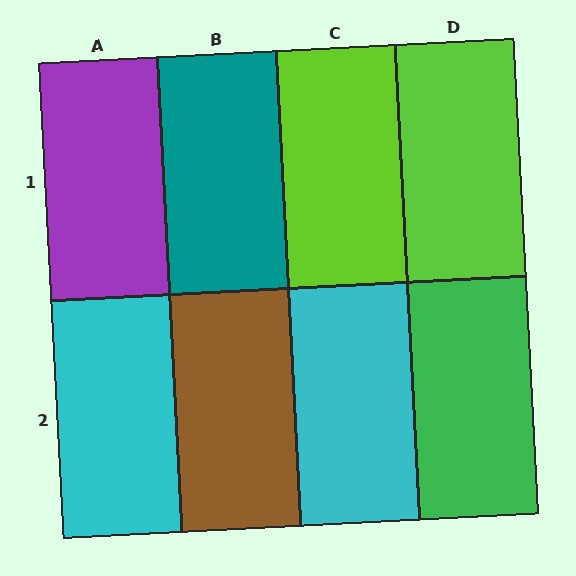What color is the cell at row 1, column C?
Lime.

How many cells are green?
1 cell is green.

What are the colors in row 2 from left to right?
Cyan, brown, cyan, green.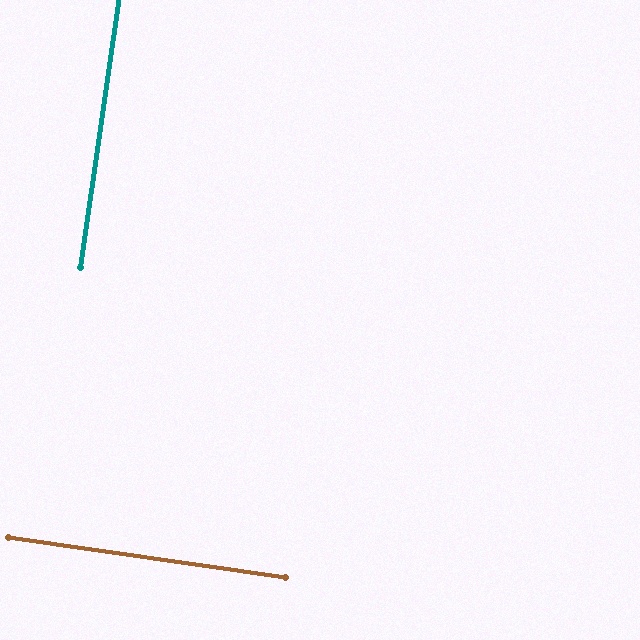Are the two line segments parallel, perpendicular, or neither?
Perpendicular — they meet at approximately 90°.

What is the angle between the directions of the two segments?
Approximately 90 degrees.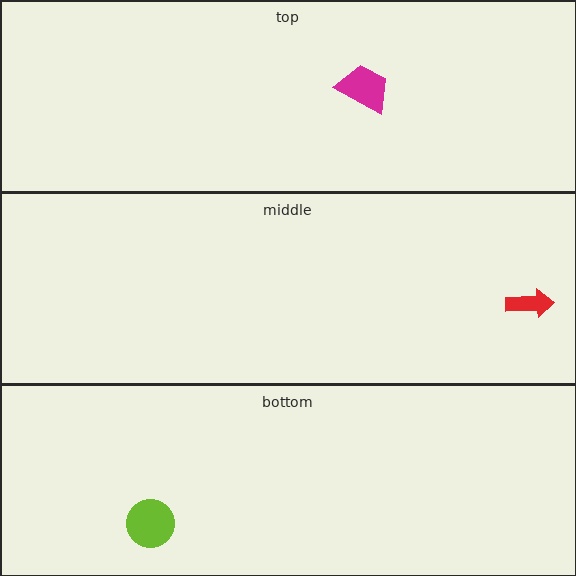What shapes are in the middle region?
The red arrow.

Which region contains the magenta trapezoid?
The top region.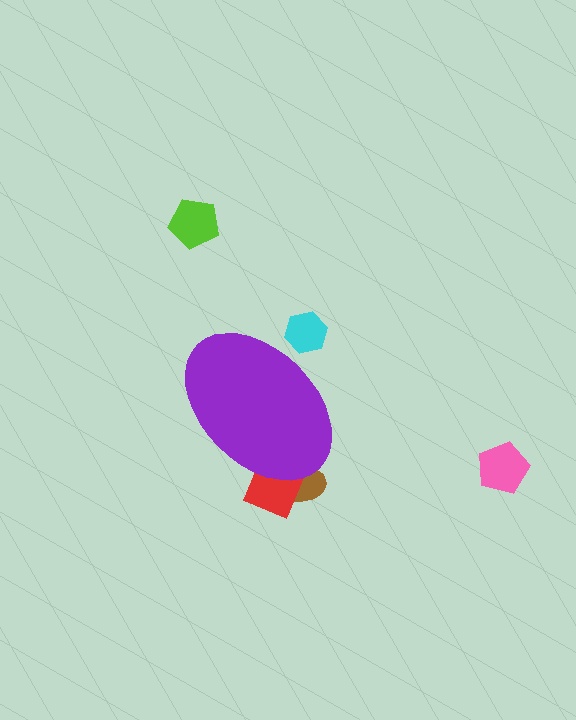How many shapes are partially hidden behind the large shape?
3 shapes are partially hidden.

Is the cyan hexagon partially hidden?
Yes, the cyan hexagon is partially hidden behind the purple ellipse.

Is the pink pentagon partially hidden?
No, the pink pentagon is fully visible.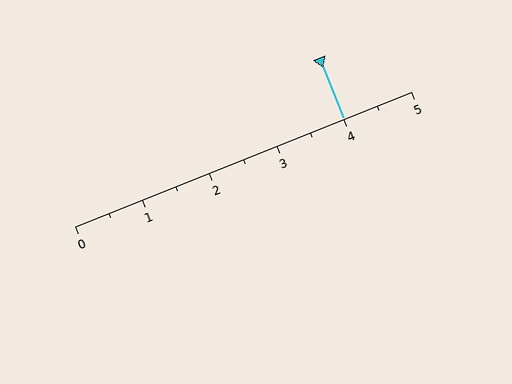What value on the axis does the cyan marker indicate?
The marker indicates approximately 4.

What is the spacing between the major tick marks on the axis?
The major ticks are spaced 1 apart.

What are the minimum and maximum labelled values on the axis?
The axis runs from 0 to 5.